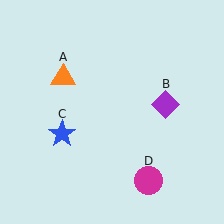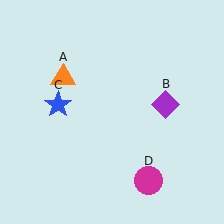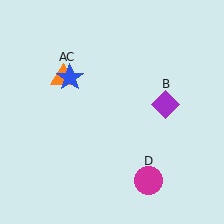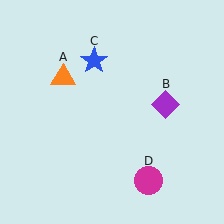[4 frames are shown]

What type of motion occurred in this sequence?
The blue star (object C) rotated clockwise around the center of the scene.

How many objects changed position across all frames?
1 object changed position: blue star (object C).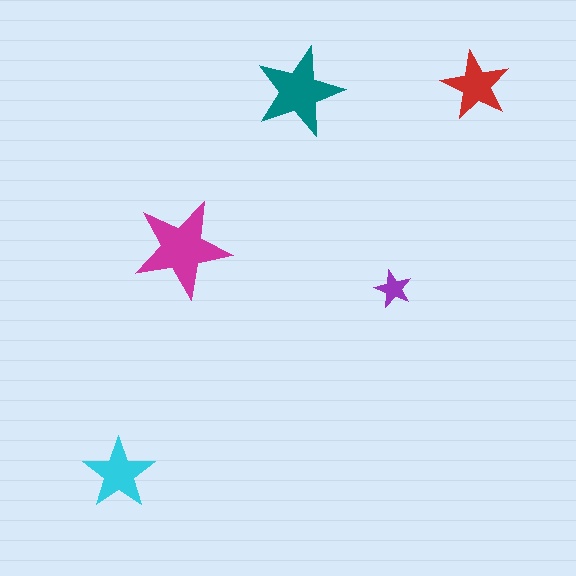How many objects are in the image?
There are 5 objects in the image.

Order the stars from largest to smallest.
the magenta one, the teal one, the cyan one, the red one, the purple one.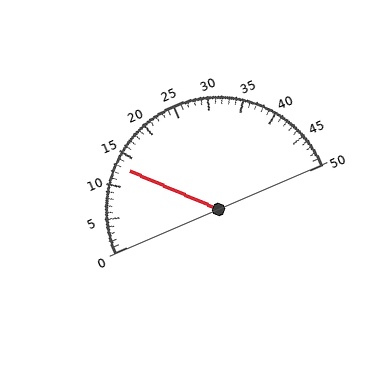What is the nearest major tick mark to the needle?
The nearest major tick mark is 15.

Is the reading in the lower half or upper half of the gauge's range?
The reading is in the lower half of the range (0 to 50).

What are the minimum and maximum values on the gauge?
The gauge ranges from 0 to 50.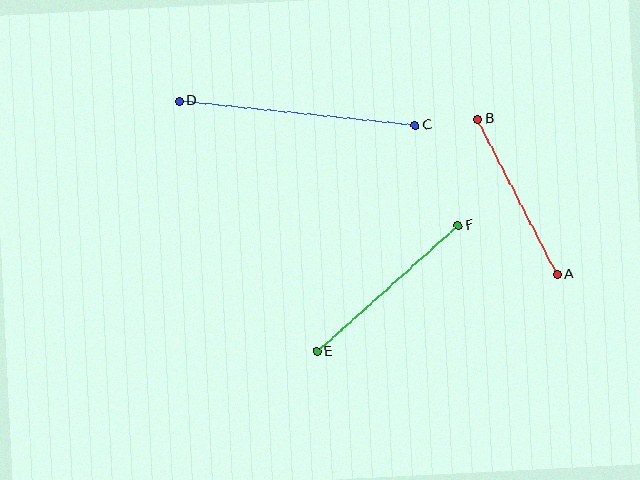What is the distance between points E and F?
The distance is approximately 189 pixels.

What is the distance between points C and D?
The distance is approximately 237 pixels.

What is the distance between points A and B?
The distance is approximately 174 pixels.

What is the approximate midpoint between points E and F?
The midpoint is at approximately (387, 288) pixels.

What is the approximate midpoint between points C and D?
The midpoint is at approximately (297, 113) pixels.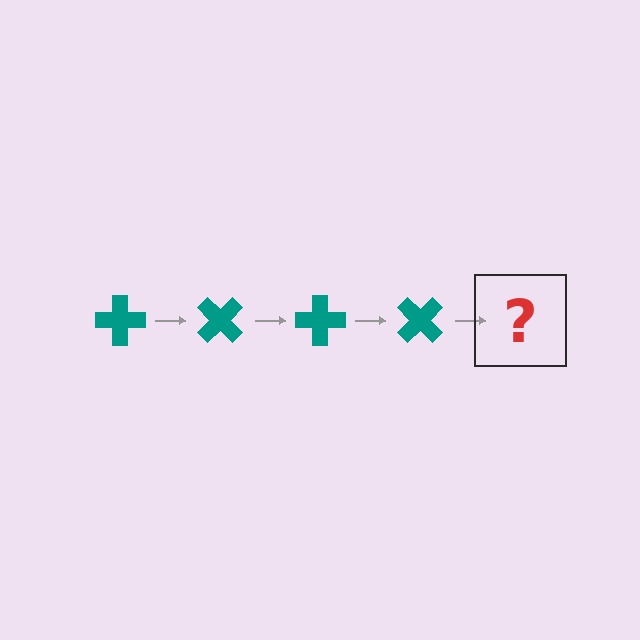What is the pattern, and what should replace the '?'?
The pattern is that the cross rotates 45 degrees each step. The '?' should be a teal cross rotated 180 degrees.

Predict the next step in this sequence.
The next step is a teal cross rotated 180 degrees.